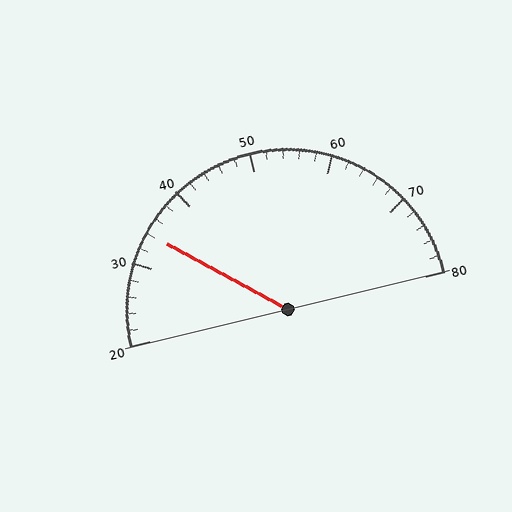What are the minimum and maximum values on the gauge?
The gauge ranges from 20 to 80.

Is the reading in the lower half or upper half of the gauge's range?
The reading is in the lower half of the range (20 to 80).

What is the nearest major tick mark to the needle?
The nearest major tick mark is 30.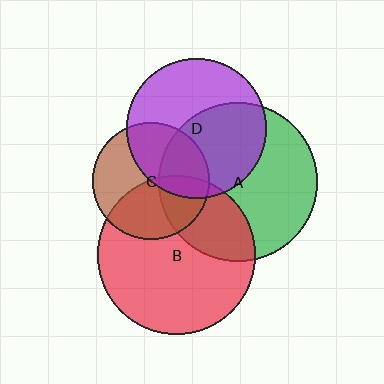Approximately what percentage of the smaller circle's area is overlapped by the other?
Approximately 5%.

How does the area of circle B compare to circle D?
Approximately 1.3 times.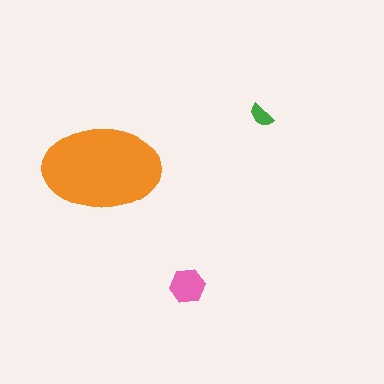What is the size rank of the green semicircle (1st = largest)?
3rd.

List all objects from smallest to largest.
The green semicircle, the pink hexagon, the orange ellipse.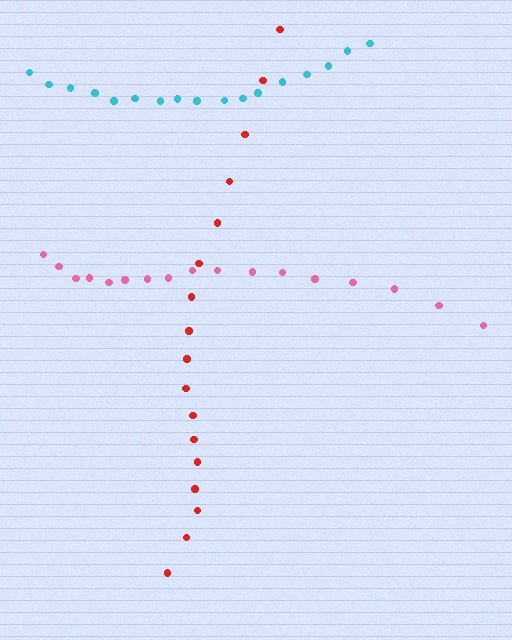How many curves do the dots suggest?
There are 3 distinct paths.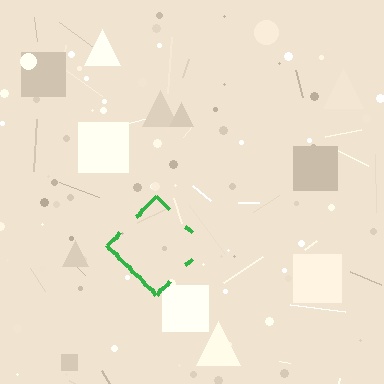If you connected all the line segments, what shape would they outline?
They would outline a diamond.